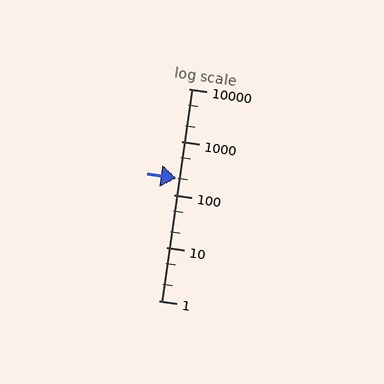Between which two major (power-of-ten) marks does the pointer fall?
The pointer is between 100 and 1000.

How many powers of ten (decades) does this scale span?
The scale spans 4 decades, from 1 to 10000.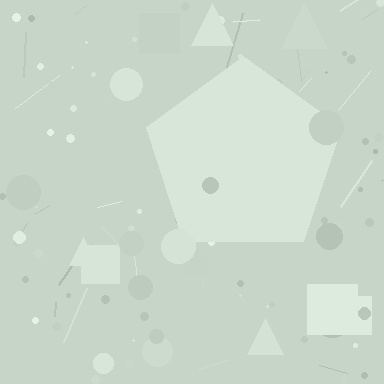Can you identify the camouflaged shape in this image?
The camouflaged shape is a pentagon.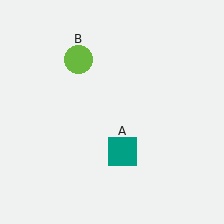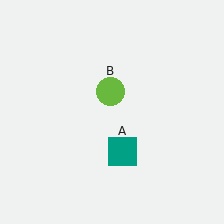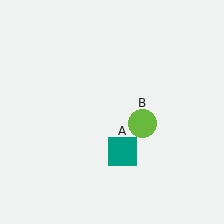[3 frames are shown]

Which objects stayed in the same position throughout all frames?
Teal square (object A) remained stationary.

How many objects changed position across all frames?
1 object changed position: lime circle (object B).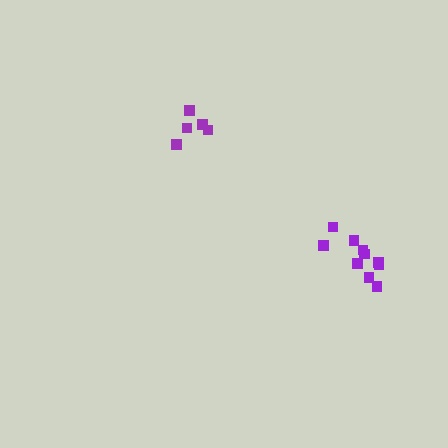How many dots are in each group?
Group 1: 10 dots, Group 2: 5 dots (15 total).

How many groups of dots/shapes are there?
There are 2 groups.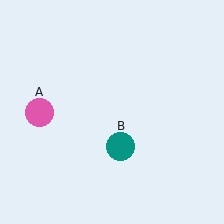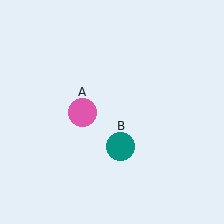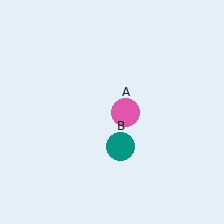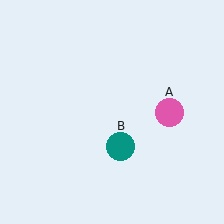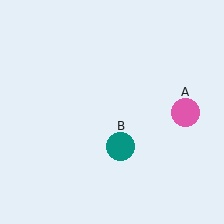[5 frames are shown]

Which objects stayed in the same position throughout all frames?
Teal circle (object B) remained stationary.